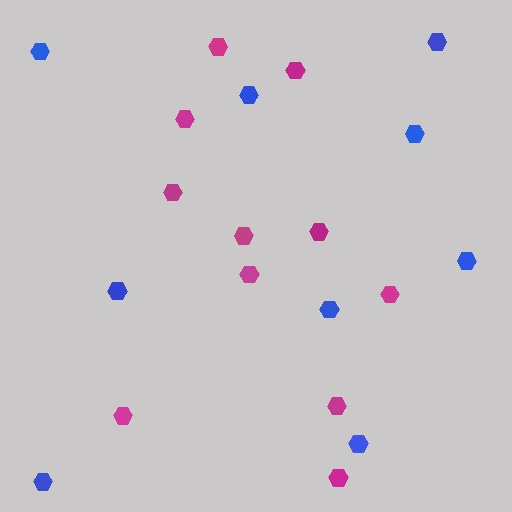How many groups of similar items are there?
There are 2 groups: one group of blue hexagons (9) and one group of magenta hexagons (11).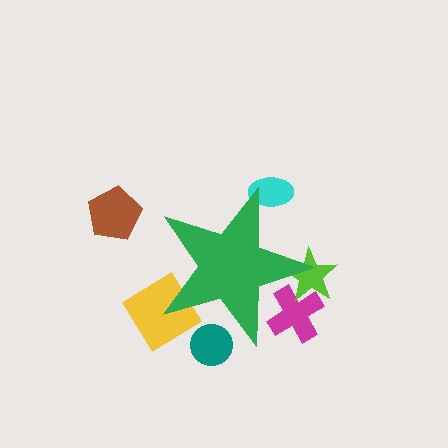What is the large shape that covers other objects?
A green star.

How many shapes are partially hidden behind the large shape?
5 shapes are partially hidden.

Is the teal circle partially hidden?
Yes, the teal circle is partially hidden behind the green star.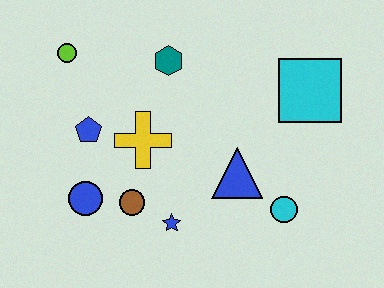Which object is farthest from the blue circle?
The cyan square is farthest from the blue circle.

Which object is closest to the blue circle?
The brown circle is closest to the blue circle.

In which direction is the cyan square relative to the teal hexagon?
The cyan square is to the right of the teal hexagon.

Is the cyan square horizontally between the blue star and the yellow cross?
No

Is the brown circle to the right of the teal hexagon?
No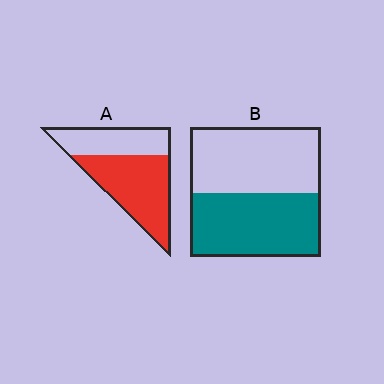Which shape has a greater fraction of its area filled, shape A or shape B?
Shape A.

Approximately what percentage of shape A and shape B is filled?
A is approximately 60% and B is approximately 50%.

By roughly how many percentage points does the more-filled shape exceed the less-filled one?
By roughly 10 percentage points (A over B).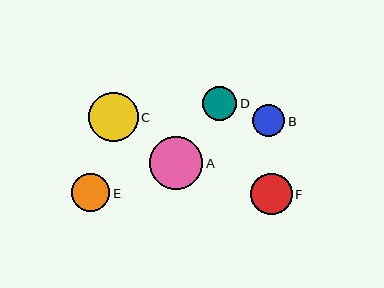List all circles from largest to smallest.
From largest to smallest: A, C, F, E, D, B.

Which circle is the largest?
Circle A is the largest with a size of approximately 53 pixels.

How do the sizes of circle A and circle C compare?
Circle A and circle C are approximately the same size.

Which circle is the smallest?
Circle B is the smallest with a size of approximately 33 pixels.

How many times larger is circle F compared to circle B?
Circle F is approximately 1.3 times the size of circle B.